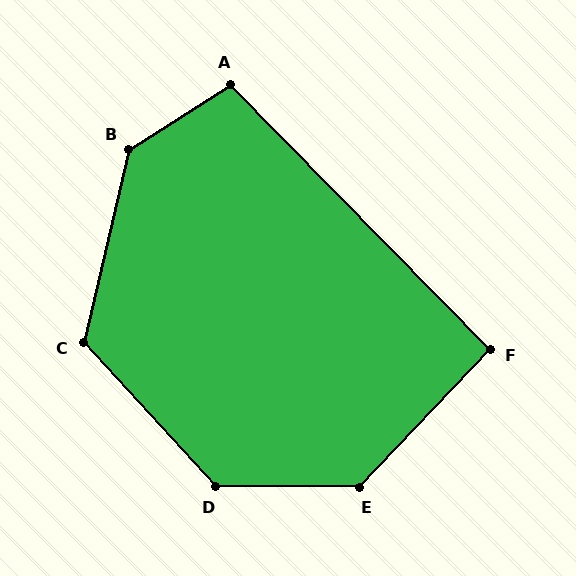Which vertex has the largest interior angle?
B, at approximately 135 degrees.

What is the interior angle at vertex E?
Approximately 134 degrees (obtuse).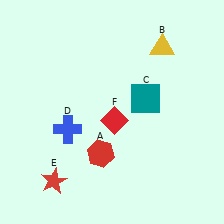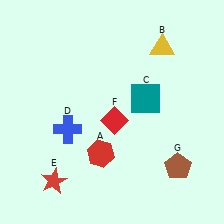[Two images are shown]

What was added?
A brown pentagon (G) was added in Image 2.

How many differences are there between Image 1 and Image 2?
There is 1 difference between the two images.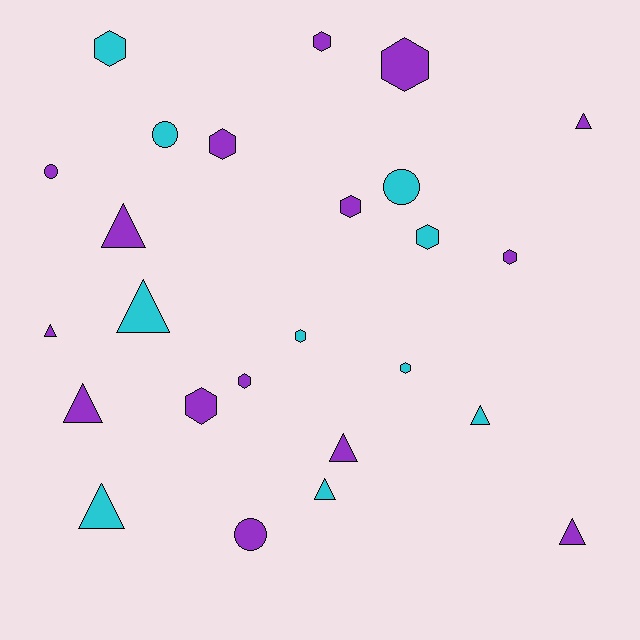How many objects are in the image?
There are 25 objects.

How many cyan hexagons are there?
There are 4 cyan hexagons.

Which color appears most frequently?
Purple, with 15 objects.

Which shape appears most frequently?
Hexagon, with 11 objects.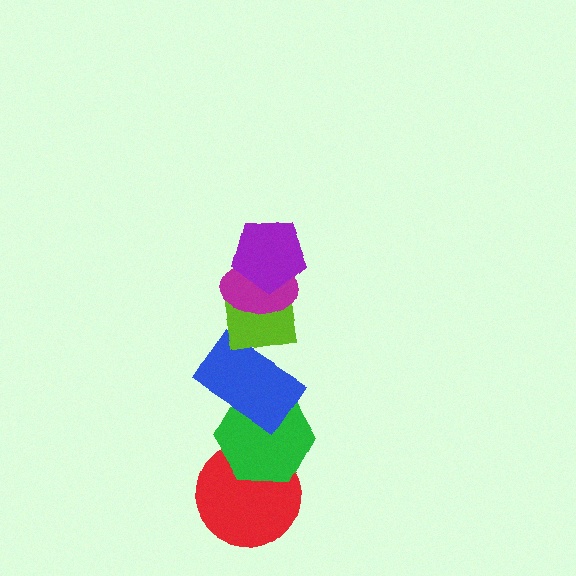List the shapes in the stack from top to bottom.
From top to bottom: the purple pentagon, the magenta ellipse, the lime square, the blue rectangle, the green hexagon, the red circle.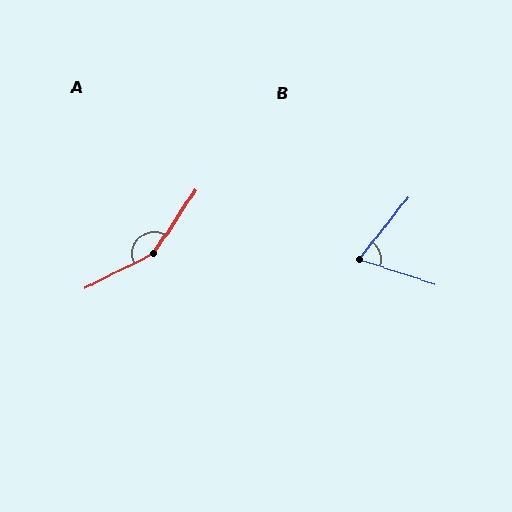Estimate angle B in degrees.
Approximately 69 degrees.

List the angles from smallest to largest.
B (69°), A (150°).